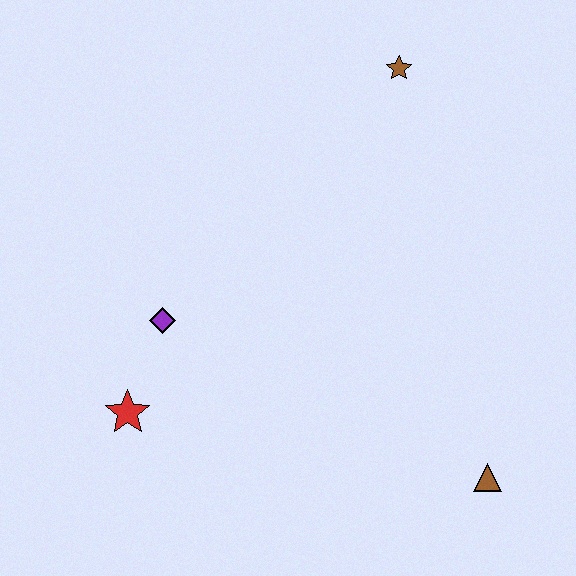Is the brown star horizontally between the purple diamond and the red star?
No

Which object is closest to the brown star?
The purple diamond is closest to the brown star.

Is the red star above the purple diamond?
No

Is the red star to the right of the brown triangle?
No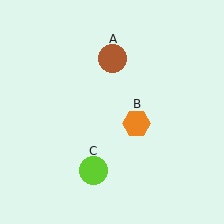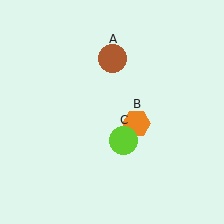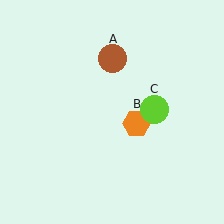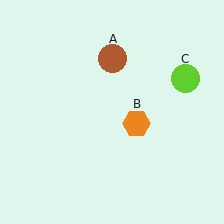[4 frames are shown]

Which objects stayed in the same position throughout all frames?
Brown circle (object A) and orange hexagon (object B) remained stationary.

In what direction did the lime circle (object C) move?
The lime circle (object C) moved up and to the right.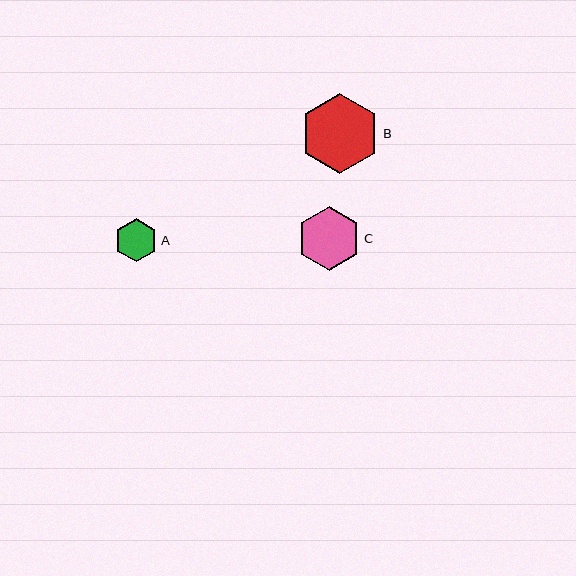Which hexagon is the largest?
Hexagon B is the largest with a size of approximately 80 pixels.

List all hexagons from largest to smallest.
From largest to smallest: B, C, A.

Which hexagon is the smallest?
Hexagon A is the smallest with a size of approximately 43 pixels.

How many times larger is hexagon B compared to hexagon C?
Hexagon B is approximately 1.3 times the size of hexagon C.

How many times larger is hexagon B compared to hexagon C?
Hexagon B is approximately 1.3 times the size of hexagon C.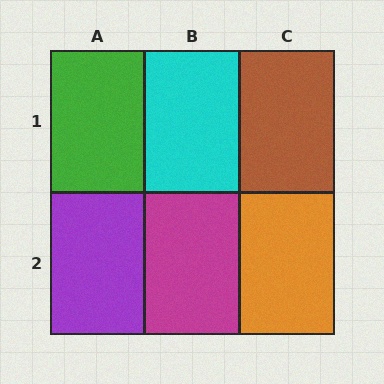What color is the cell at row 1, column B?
Cyan.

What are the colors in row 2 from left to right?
Purple, magenta, orange.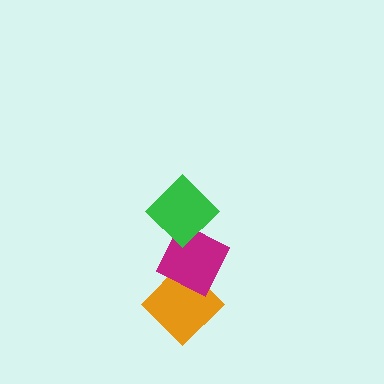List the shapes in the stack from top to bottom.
From top to bottom: the green diamond, the magenta diamond, the orange diamond.